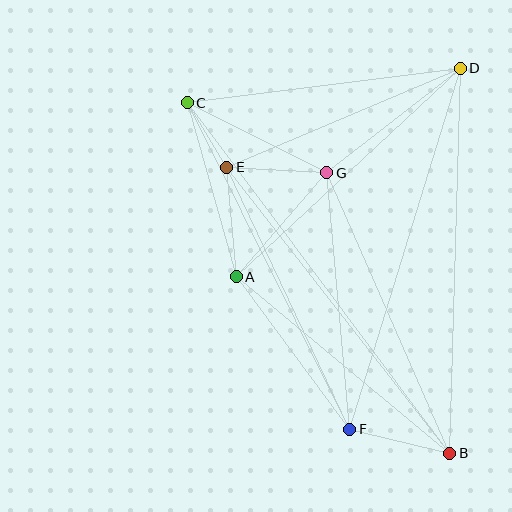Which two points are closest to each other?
Points C and E are closest to each other.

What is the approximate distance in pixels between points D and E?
The distance between D and E is approximately 253 pixels.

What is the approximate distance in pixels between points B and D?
The distance between B and D is approximately 385 pixels.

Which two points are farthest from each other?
Points B and C are farthest from each other.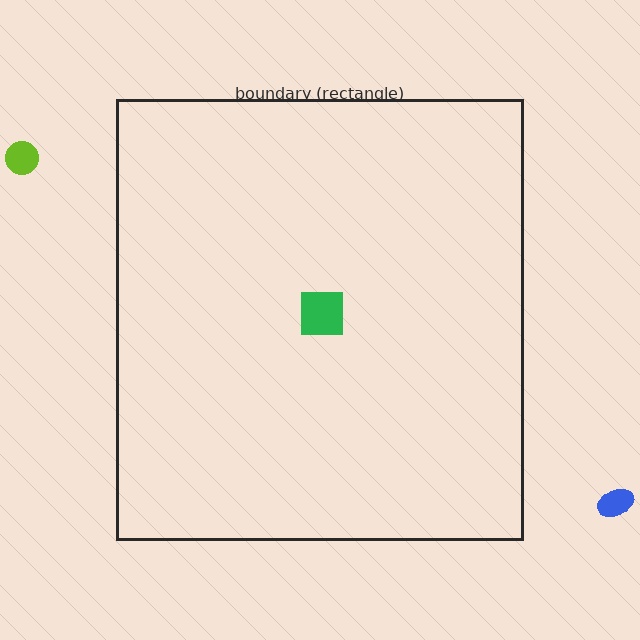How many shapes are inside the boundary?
1 inside, 2 outside.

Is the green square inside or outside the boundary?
Inside.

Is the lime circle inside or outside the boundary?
Outside.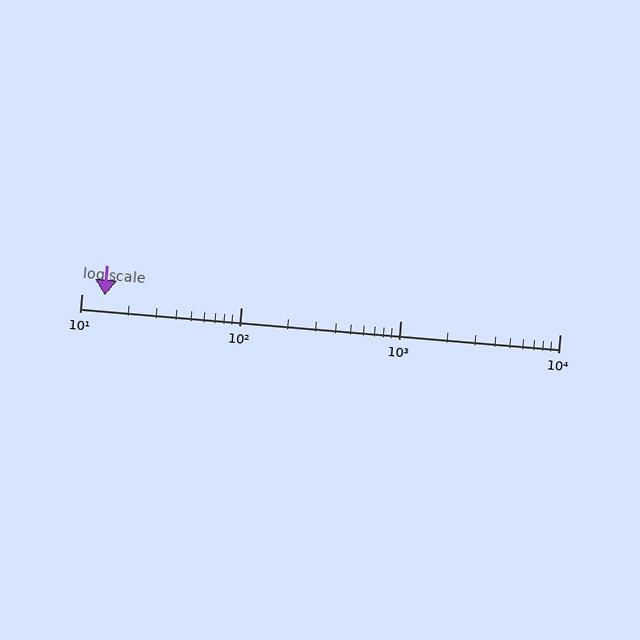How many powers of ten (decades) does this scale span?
The scale spans 3 decades, from 10 to 10000.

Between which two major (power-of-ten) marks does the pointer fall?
The pointer is between 10 and 100.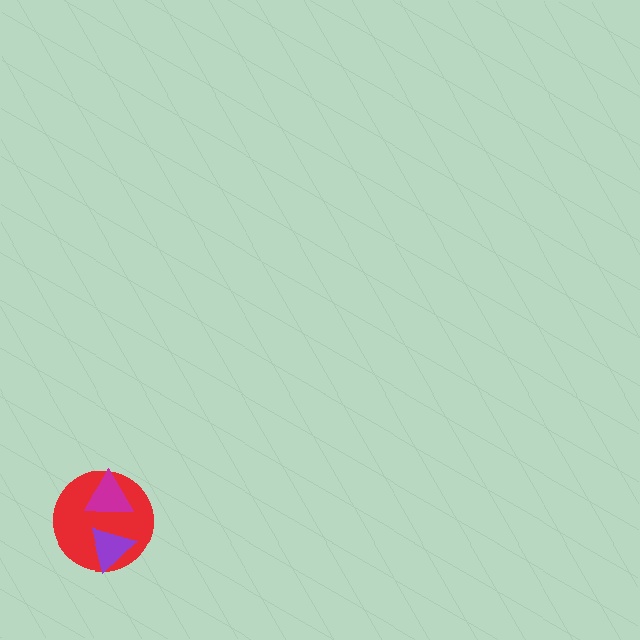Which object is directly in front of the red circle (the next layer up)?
The purple triangle is directly in front of the red circle.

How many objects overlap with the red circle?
2 objects overlap with the red circle.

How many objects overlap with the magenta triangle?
1 object overlaps with the magenta triangle.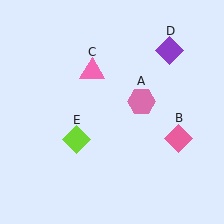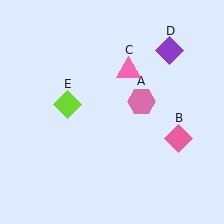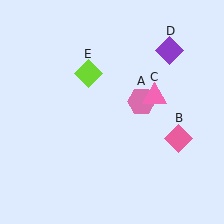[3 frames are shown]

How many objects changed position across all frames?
2 objects changed position: pink triangle (object C), lime diamond (object E).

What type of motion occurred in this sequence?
The pink triangle (object C), lime diamond (object E) rotated clockwise around the center of the scene.